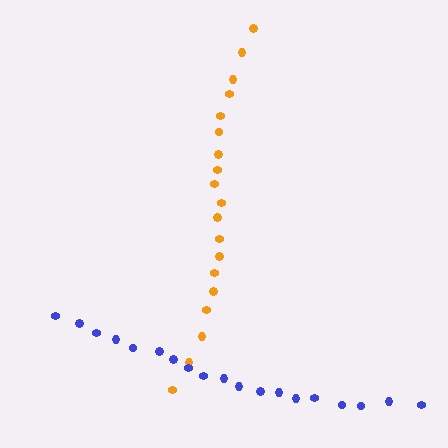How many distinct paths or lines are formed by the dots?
There are 2 distinct paths.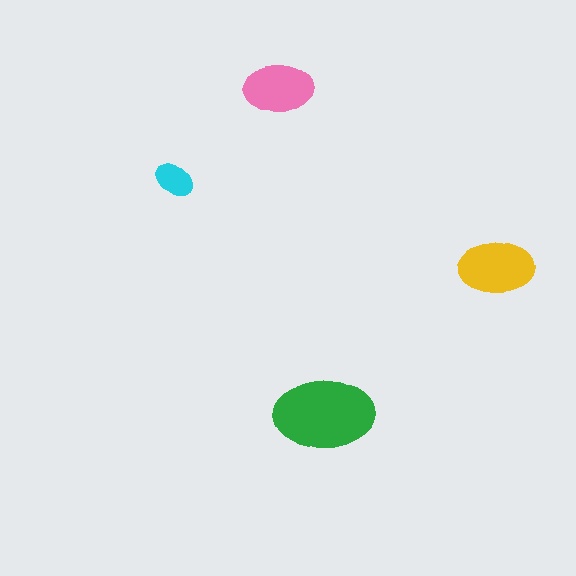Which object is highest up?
The pink ellipse is topmost.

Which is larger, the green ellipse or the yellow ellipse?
The green one.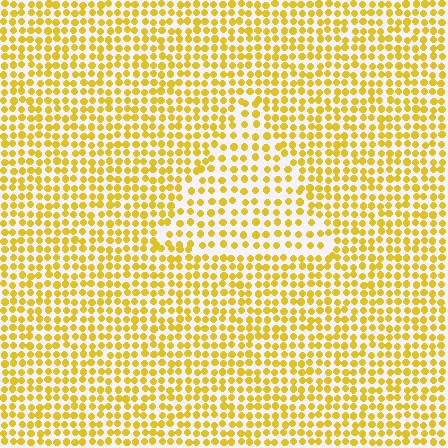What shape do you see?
I see a triangle.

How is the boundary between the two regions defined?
The boundary is defined by a change in element density (approximately 1.5x ratio). All elements are the same color, size, and shape.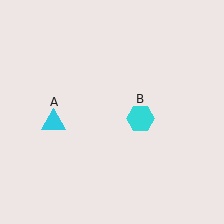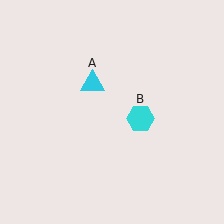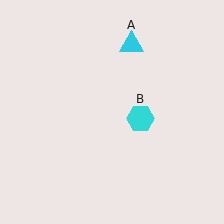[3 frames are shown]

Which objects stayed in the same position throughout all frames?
Cyan hexagon (object B) remained stationary.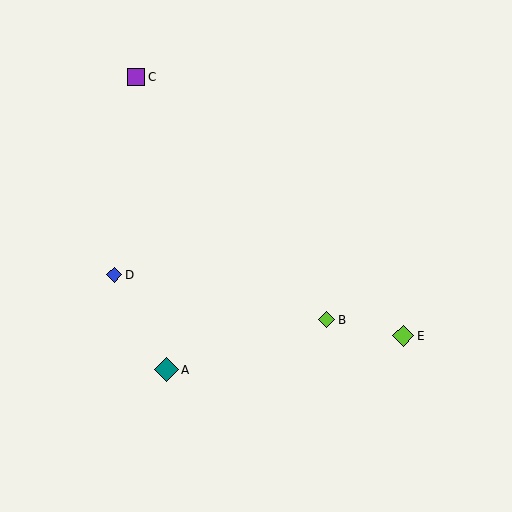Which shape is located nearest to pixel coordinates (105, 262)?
The blue diamond (labeled D) at (114, 275) is nearest to that location.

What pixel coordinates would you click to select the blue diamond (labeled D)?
Click at (114, 275) to select the blue diamond D.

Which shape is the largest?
The teal diamond (labeled A) is the largest.